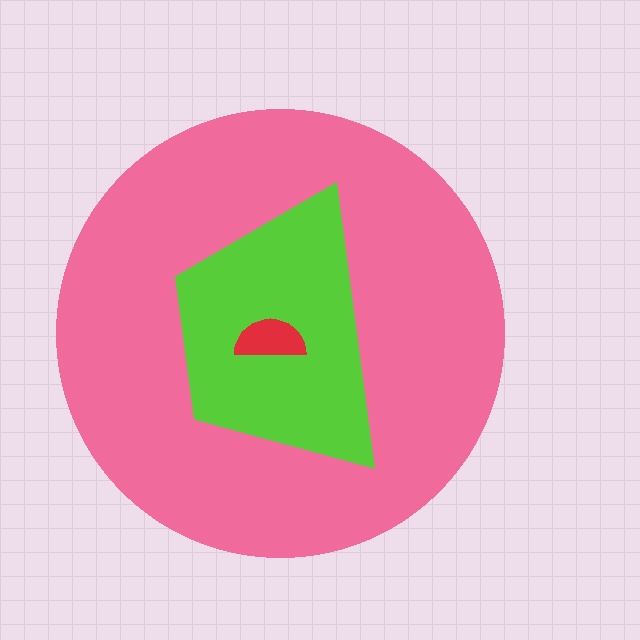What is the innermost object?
The red semicircle.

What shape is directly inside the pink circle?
The lime trapezoid.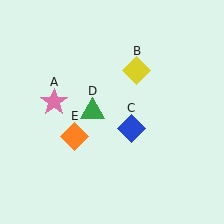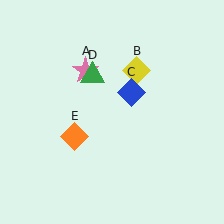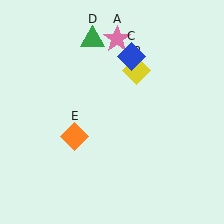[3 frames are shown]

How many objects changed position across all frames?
3 objects changed position: pink star (object A), blue diamond (object C), green triangle (object D).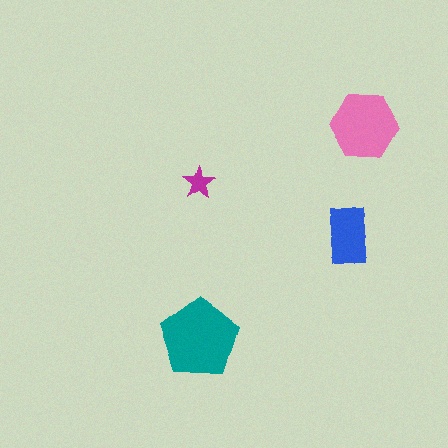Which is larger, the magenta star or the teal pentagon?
The teal pentagon.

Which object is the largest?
The teal pentagon.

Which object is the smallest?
The magenta star.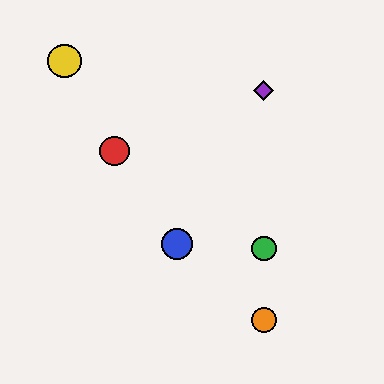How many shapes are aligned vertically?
3 shapes (the green circle, the purple diamond, the orange circle) are aligned vertically.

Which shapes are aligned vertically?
The green circle, the purple diamond, the orange circle are aligned vertically.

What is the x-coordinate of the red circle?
The red circle is at x≈115.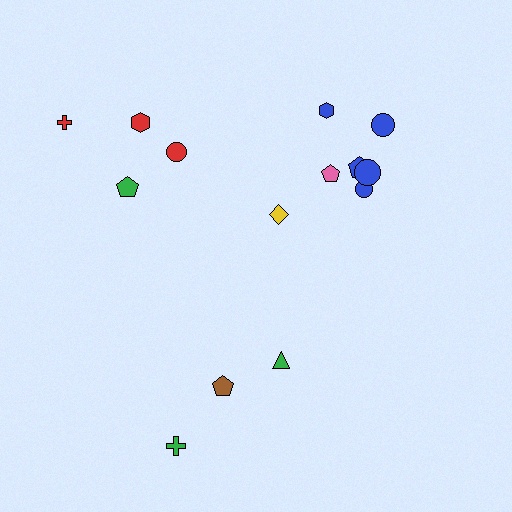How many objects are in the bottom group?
There are 3 objects.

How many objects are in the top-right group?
There are 7 objects.